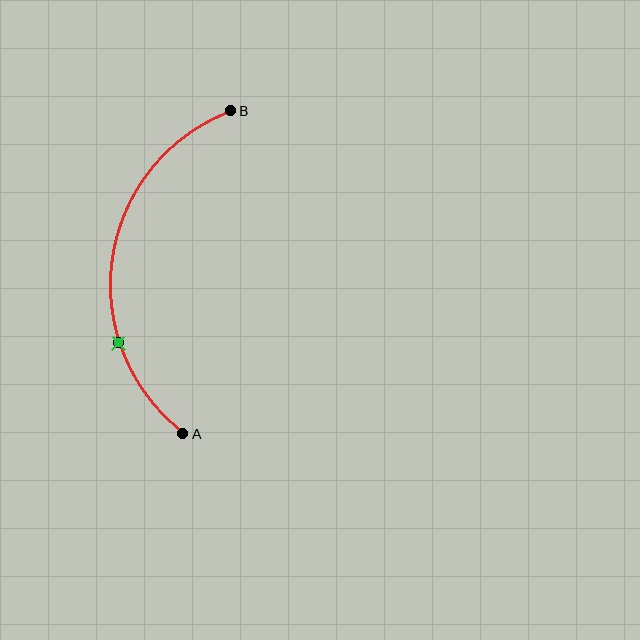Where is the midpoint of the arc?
The arc midpoint is the point on the curve farthest from the straight line joining A and B. It sits to the left of that line.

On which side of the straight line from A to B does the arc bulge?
The arc bulges to the left of the straight line connecting A and B.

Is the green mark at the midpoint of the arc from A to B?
No. The green mark lies on the arc but is closer to endpoint A. The arc midpoint would be at the point on the curve equidistant along the arc from both A and B.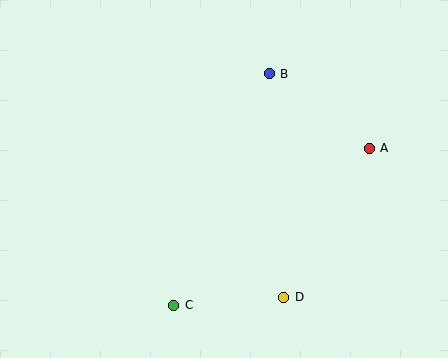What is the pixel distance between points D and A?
The distance between D and A is 172 pixels.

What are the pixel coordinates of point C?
Point C is at (174, 305).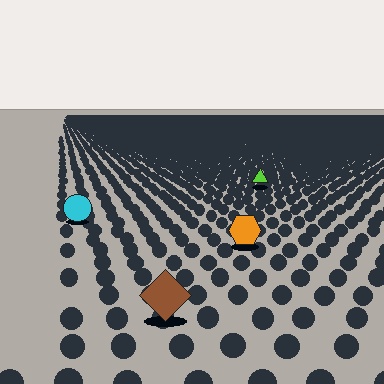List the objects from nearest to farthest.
From nearest to farthest: the brown diamond, the orange hexagon, the cyan circle, the lime triangle.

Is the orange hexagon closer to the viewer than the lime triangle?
Yes. The orange hexagon is closer — you can tell from the texture gradient: the ground texture is coarser near it.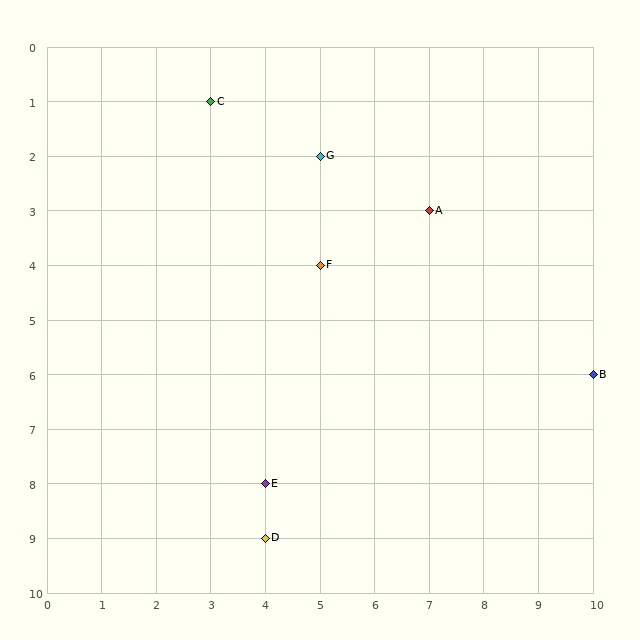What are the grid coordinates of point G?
Point G is at grid coordinates (5, 2).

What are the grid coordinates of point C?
Point C is at grid coordinates (3, 1).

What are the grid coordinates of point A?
Point A is at grid coordinates (7, 3).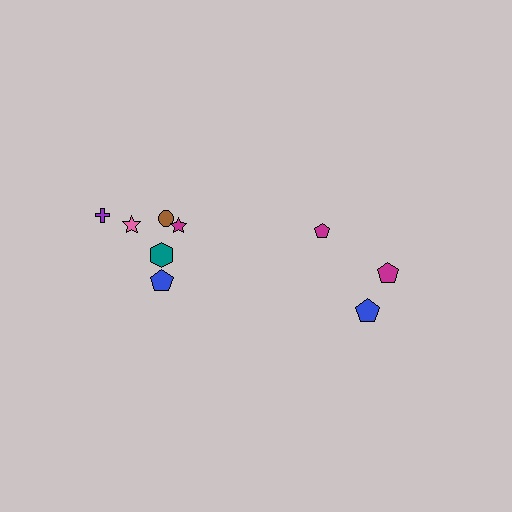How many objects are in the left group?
There are 6 objects.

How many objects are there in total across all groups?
There are 9 objects.